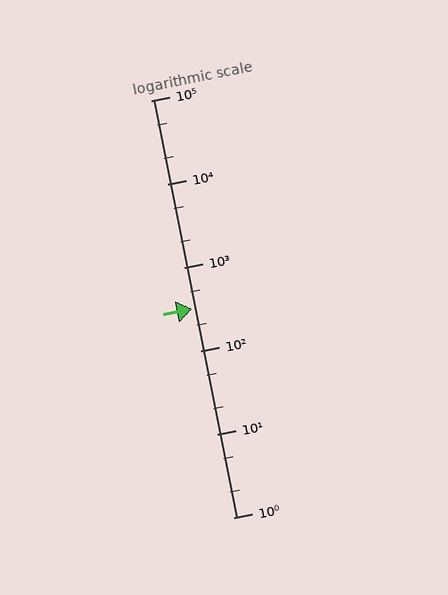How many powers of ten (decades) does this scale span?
The scale spans 5 decades, from 1 to 100000.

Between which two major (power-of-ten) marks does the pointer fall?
The pointer is between 100 and 1000.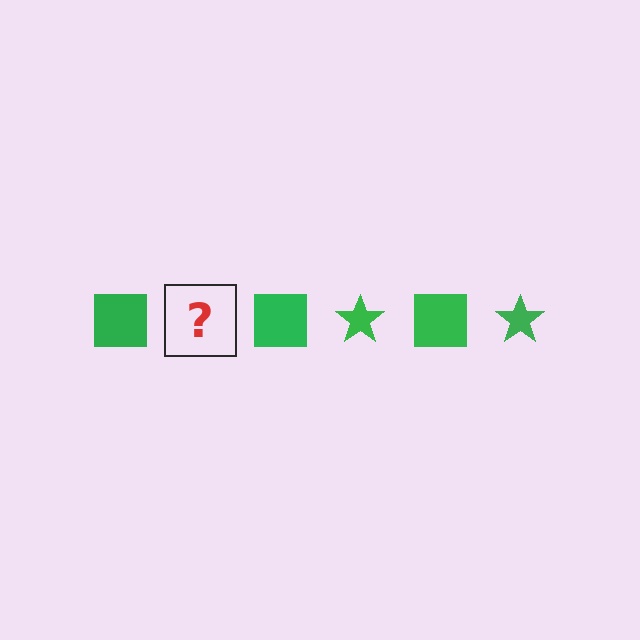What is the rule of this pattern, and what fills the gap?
The rule is that the pattern cycles through square, star shapes in green. The gap should be filled with a green star.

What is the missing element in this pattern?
The missing element is a green star.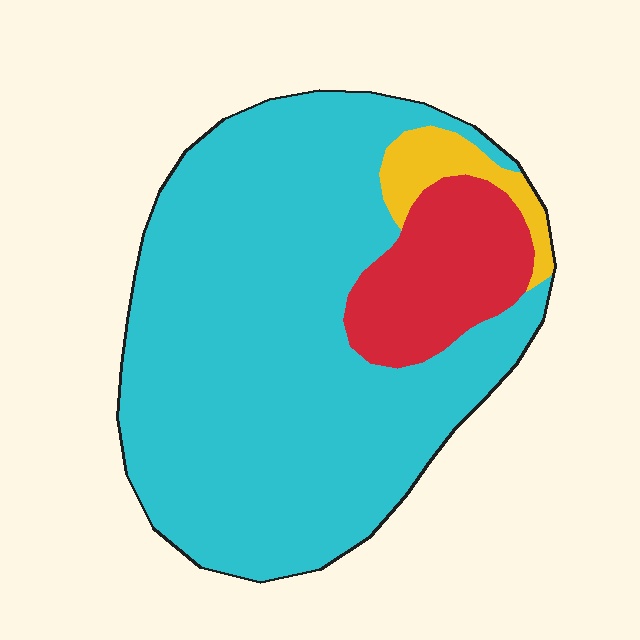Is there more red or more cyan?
Cyan.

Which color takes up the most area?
Cyan, at roughly 80%.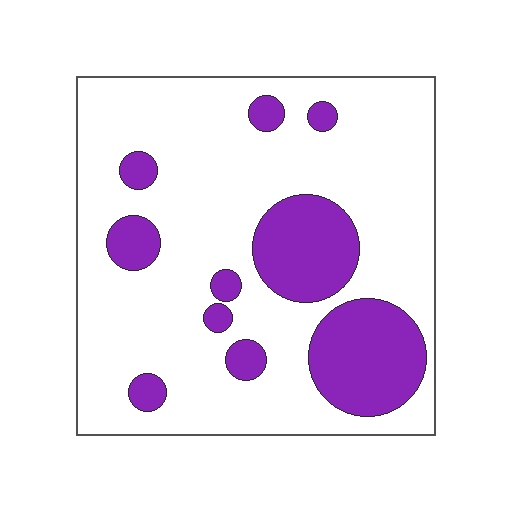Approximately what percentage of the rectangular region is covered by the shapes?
Approximately 25%.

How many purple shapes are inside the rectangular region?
10.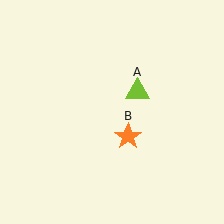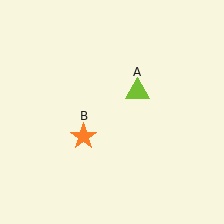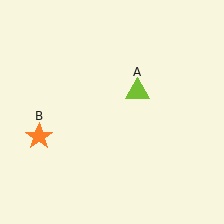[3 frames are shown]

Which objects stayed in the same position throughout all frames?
Lime triangle (object A) remained stationary.